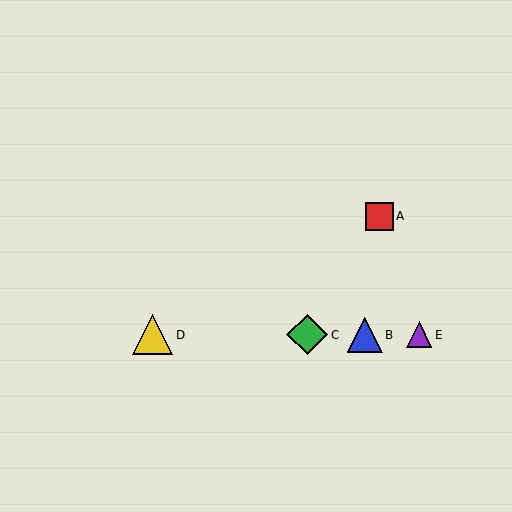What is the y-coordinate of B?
Object B is at y≈335.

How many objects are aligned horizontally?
4 objects (B, C, D, E) are aligned horizontally.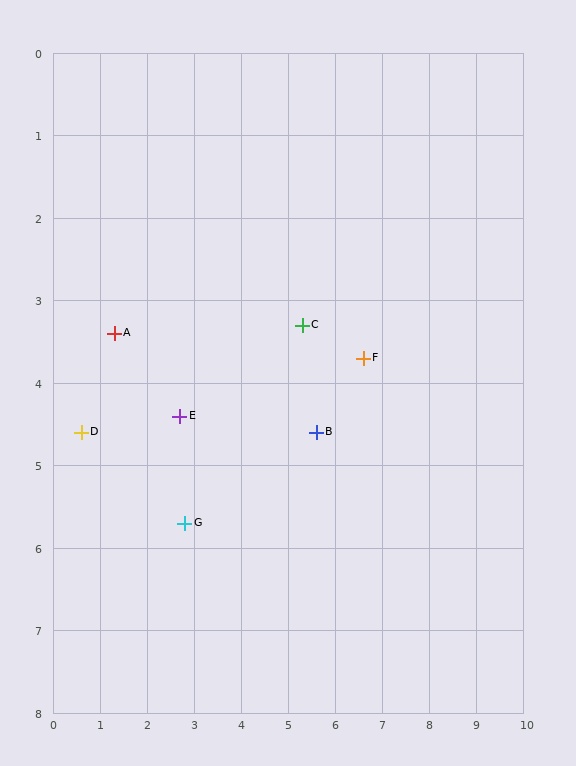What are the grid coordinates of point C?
Point C is at approximately (5.3, 3.3).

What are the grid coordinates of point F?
Point F is at approximately (6.6, 3.7).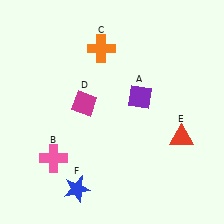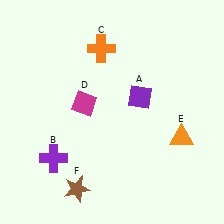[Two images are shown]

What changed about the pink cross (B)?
In Image 1, B is pink. In Image 2, it changed to purple.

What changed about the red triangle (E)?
In Image 1, E is red. In Image 2, it changed to orange.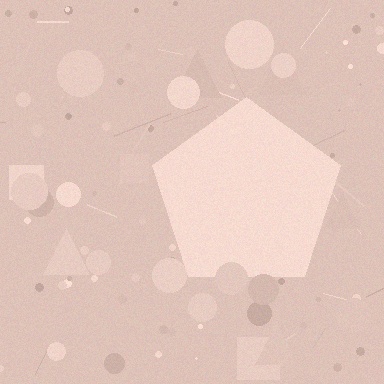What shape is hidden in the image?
A pentagon is hidden in the image.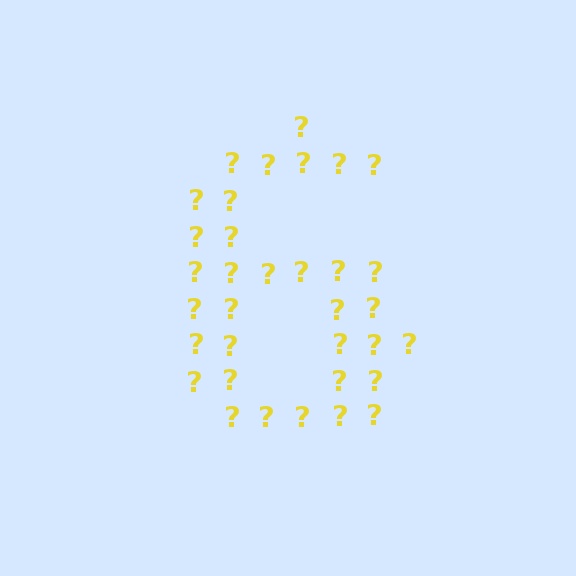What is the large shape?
The large shape is the digit 6.